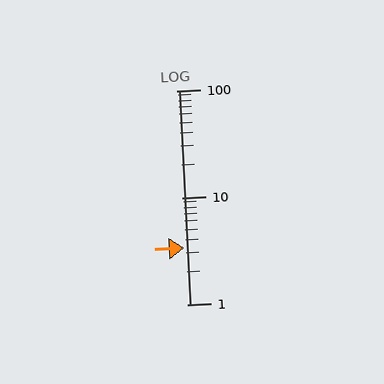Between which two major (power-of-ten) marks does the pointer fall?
The pointer is between 1 and 10.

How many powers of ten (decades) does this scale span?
The scale spans 2 decades, from 1 to 100.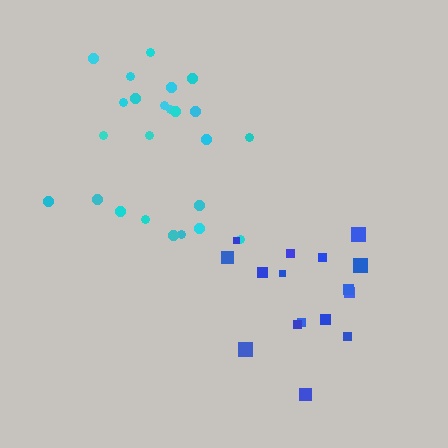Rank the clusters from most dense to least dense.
blue, cyan.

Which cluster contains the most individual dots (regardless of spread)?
Cyan (24).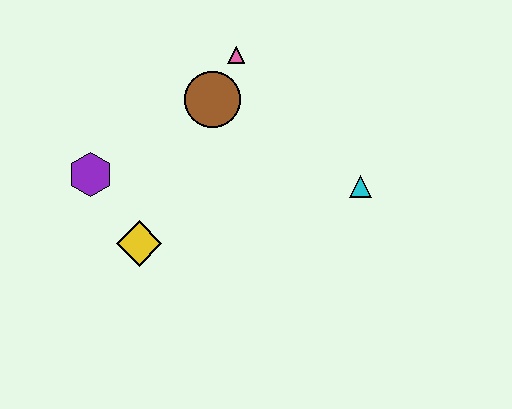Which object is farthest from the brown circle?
The cyan triangle is farthest from the brown circle.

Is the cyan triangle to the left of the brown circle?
No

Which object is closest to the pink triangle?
The brown circle is closest to the pink triangle.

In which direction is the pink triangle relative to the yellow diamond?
The pink triangle is above the yellow diamond.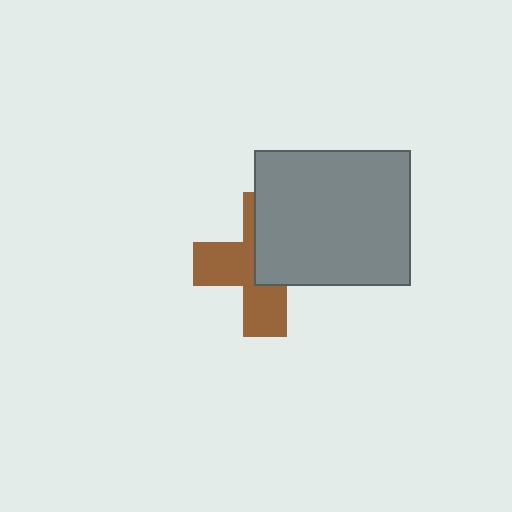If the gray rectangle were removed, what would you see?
You would see the complete brown cross.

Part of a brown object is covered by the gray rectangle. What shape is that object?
It is a cross.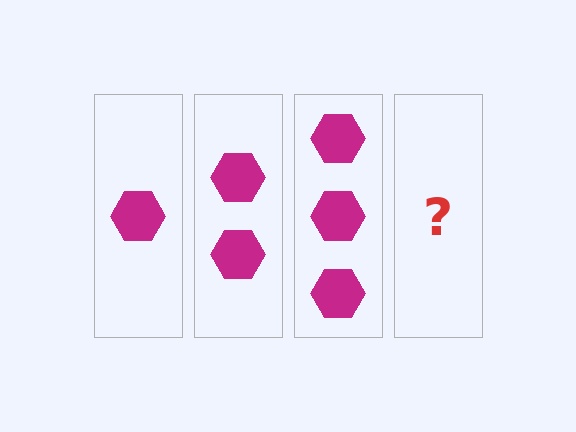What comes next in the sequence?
The next element should be 4 hexagons.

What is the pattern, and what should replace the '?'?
The pattern is that each step adds one more hexagon. The '?' should be 4 hexagons.